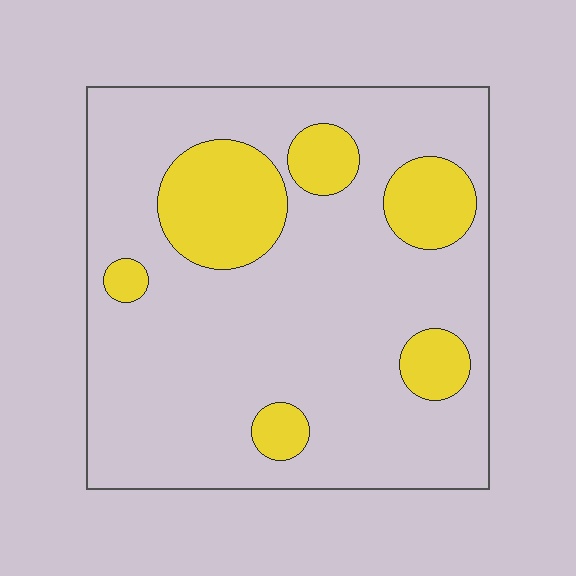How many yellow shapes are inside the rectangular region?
6.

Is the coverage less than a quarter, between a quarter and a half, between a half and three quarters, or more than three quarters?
Less than a quarter.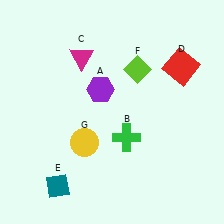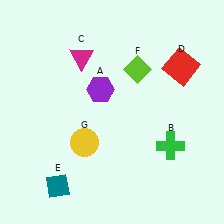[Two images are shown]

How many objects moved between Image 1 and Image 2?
1 object moved between the two images.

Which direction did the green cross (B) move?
The green cross (B) moved right.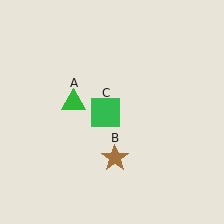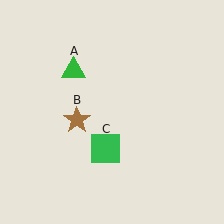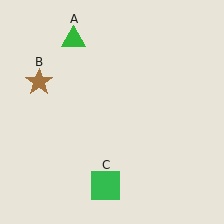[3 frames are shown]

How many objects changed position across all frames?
3 objects changed position: green triangle (object A), brown star (object B), green square (object C).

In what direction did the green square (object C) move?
The green square (object C) moved down.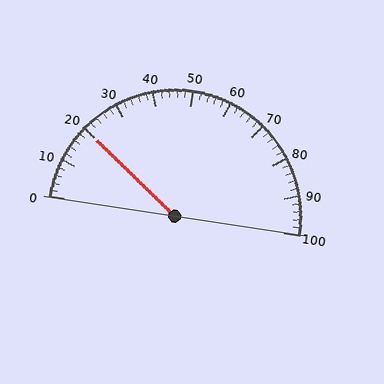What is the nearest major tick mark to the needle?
The nearest major tick mark is 20.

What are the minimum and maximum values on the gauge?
The gauge ranges from 0 to 100.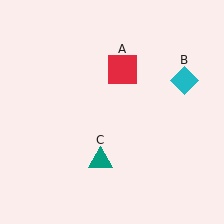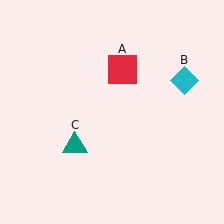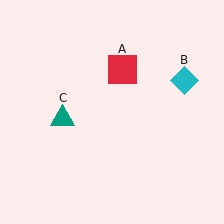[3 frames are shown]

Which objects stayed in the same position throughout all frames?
Red square (object A) and cyan diamond (object B) remained stationary.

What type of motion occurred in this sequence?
The teal triangle (object C) rotated clockwise around the center of the scene.